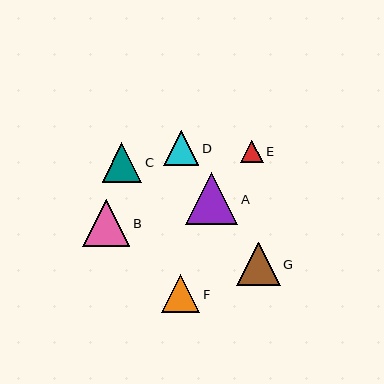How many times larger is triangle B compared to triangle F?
Triangle B is approximately 1.2 times the size of triangle F.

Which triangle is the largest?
Triangle A is the largest with a size of approximately 52 pixels.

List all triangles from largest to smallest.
From largest to smallest: A, B, G, C, F, D, E.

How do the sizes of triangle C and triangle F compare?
Triangle C and triangle F are approximately the same size.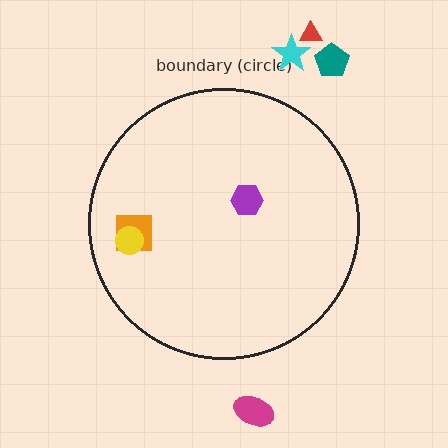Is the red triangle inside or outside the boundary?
Outside.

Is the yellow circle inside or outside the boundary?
Inside.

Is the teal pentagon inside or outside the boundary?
Outside.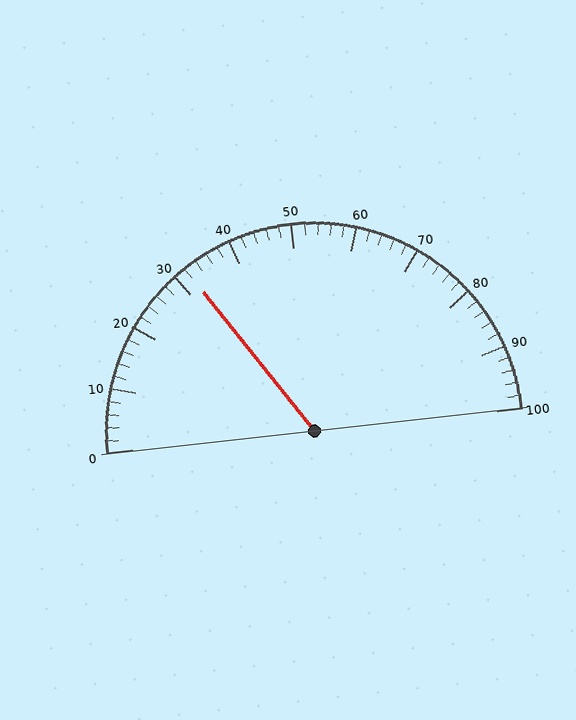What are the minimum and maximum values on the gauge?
The gauge ranges from 0 to 100.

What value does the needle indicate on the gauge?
The needle indicates approximately 32.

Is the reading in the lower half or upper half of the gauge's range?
The reading is in the lower half of the range (0 to 100).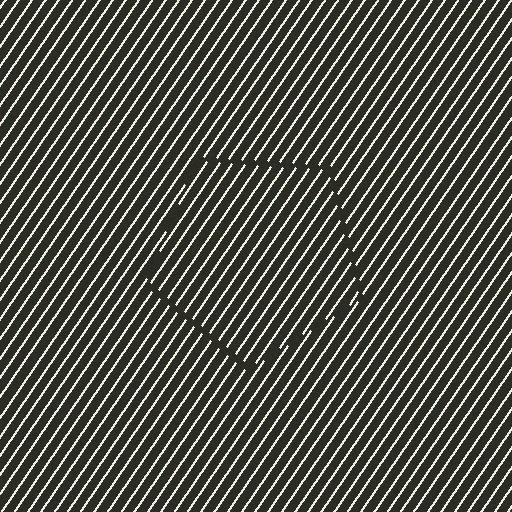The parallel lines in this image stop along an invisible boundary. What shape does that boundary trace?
An illusory pentagon. The interior of the shape contains the same grating, shifted by half a period — the contour is defined by the phase discontinuity where line-ends from the inner and outer gratings abut.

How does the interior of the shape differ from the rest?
The interior of the shape contains the same grating, shifted by half a period — the contour is defined by the phase discontinuity where line-ends from the inner and outer gratings abut.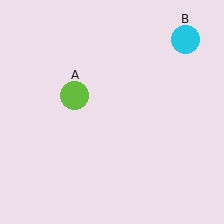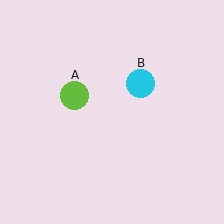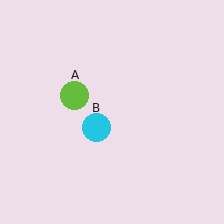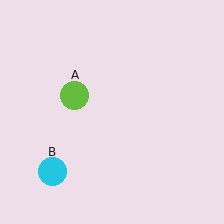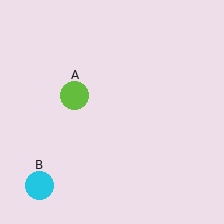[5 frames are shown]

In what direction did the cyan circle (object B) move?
The cyan circle (object B) moved down and to the left.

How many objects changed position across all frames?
1 object changed position: cyan circle (object B).